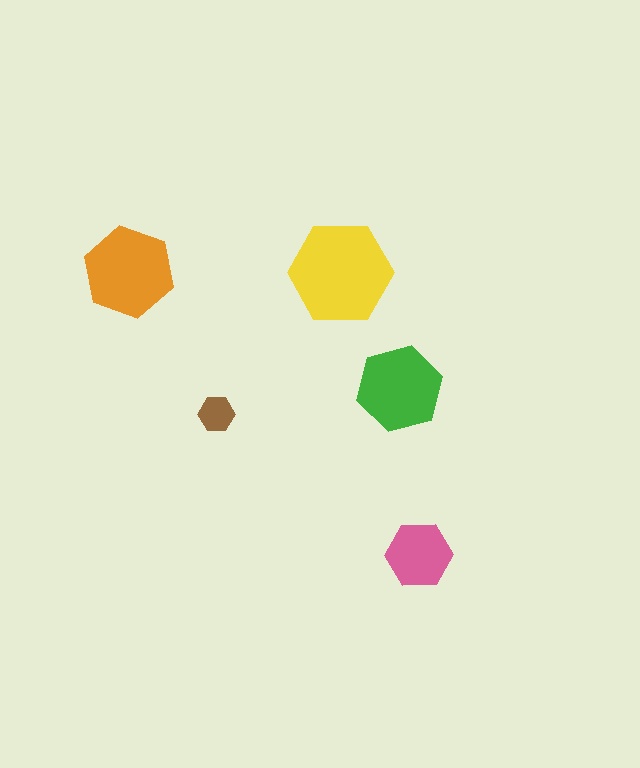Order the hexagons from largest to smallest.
the yellow one, the orange one, the green one, the pink one, the brown one.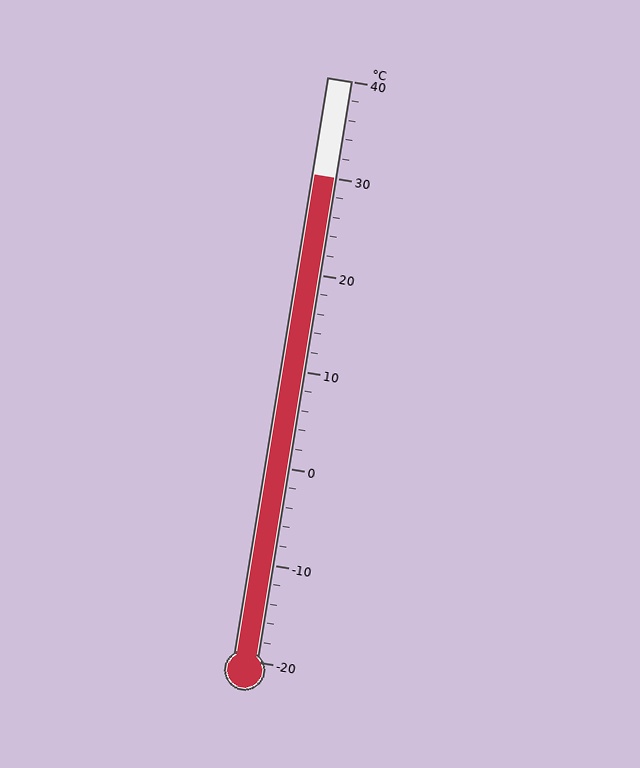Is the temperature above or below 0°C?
The temperature is above 0°C.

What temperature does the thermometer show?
The thermometer shows approximately 30°C.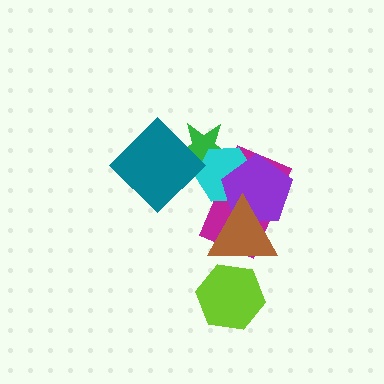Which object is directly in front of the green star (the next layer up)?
The cyan hexagon is directly in front of the green star.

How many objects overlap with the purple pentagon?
3 objects overlap with the purple pentagon.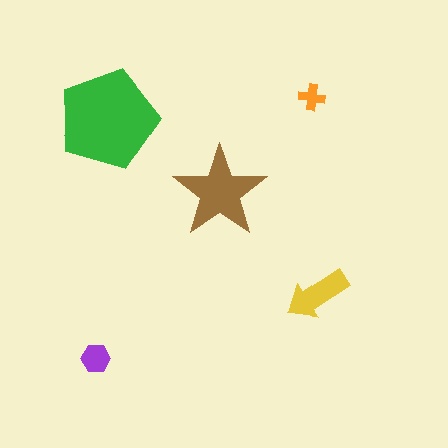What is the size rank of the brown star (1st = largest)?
2nd.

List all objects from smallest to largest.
The orange cross, the purple hexagon, the yellow arrow, the brown star, the green pentagon.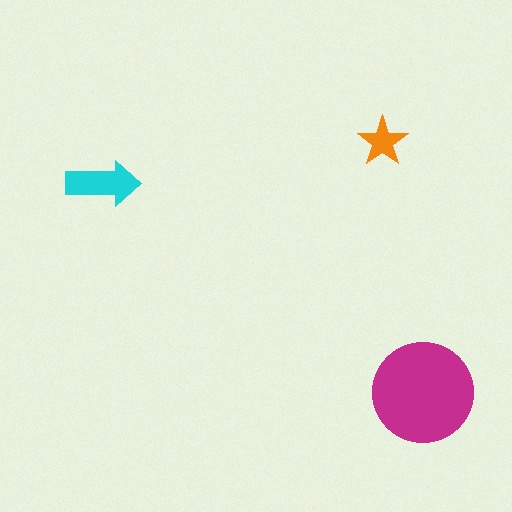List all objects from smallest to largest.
The orange star, the cyan arrow, the magenta circle.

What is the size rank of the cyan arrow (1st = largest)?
2nd.